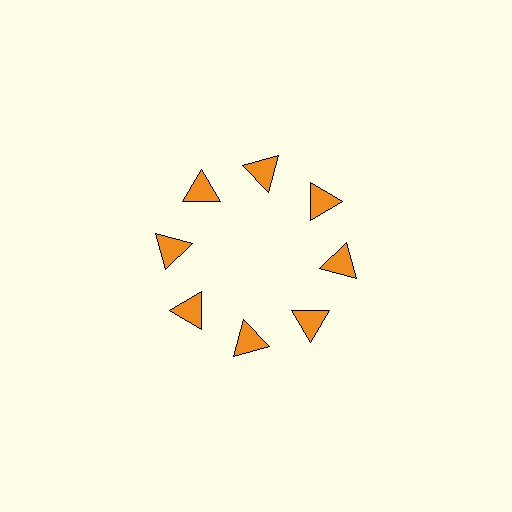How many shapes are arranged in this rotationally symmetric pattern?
There are 8 shapes, arranged in 8 groups of 1.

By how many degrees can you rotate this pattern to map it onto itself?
The pattern maps onto itself every 45 degrees of rotation.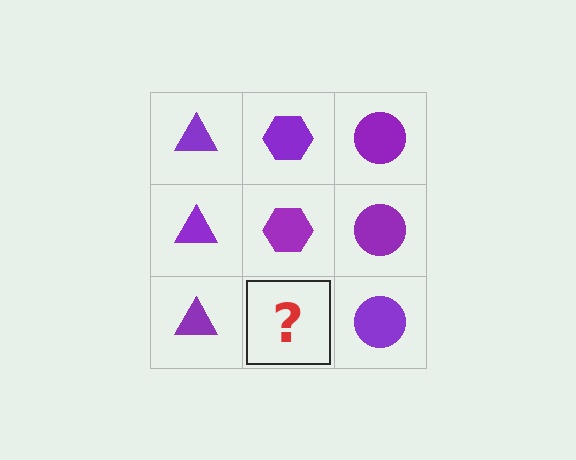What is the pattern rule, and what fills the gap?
The rule is that each column has a consistent shape. The gap should be filled with a purple hexagon.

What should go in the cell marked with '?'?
The missing cell should contain a purple hexagon.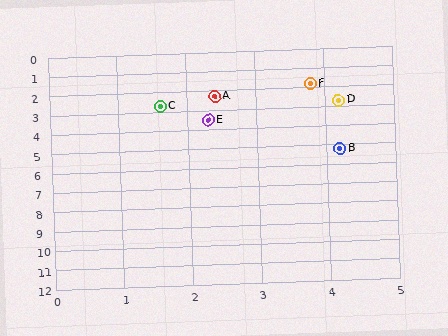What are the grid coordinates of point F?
Point F is at approximately (3.8, 1.8).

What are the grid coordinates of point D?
Point D is at approximately (4.2, 2.7).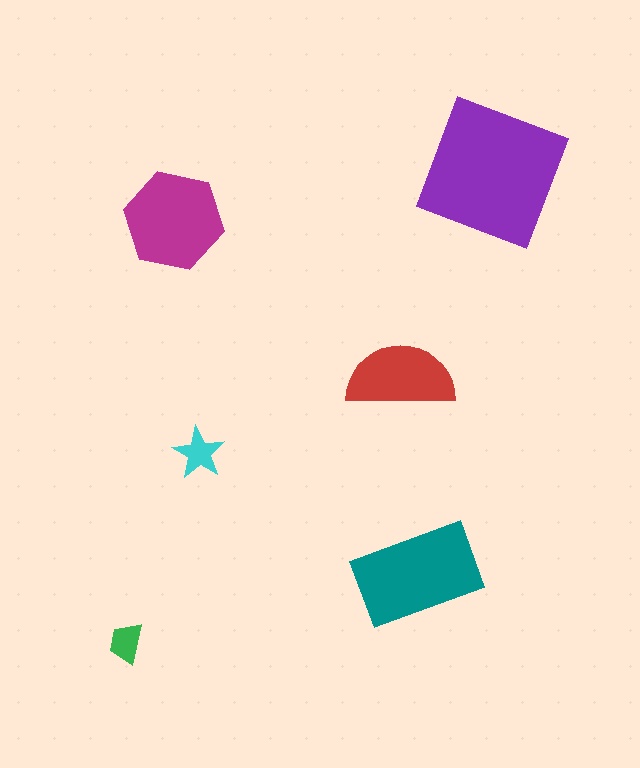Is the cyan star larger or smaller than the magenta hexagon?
Smaller.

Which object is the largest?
The purple square.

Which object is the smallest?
The green trapezoid.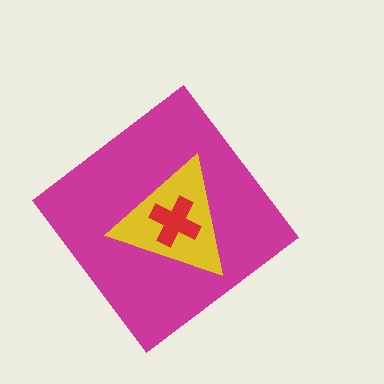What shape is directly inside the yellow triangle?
The red cross.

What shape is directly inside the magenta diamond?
The yellow triangle.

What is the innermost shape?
The red cross.